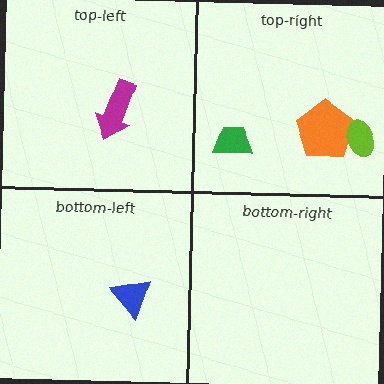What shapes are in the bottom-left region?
The blue triangle.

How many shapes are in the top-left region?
1.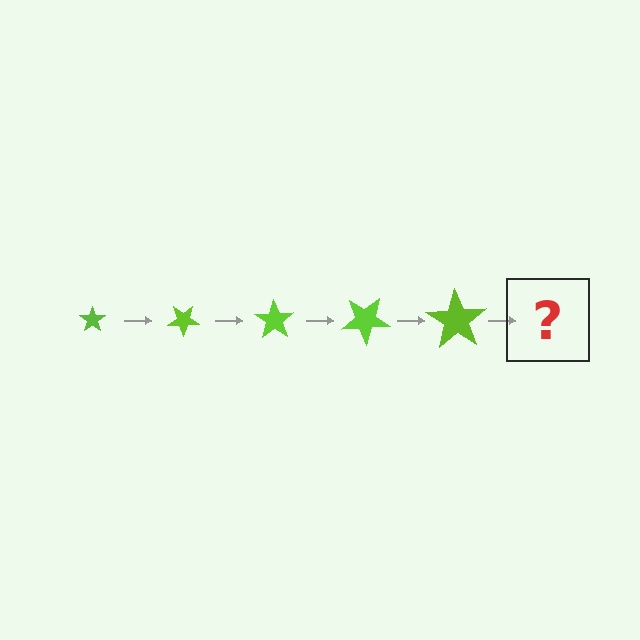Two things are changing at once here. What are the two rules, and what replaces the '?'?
The two rules are that the star grows larger each step and it rotates 35 degrees each step. The '?' should be a star, larger than the previous one and rotated 175 degrees from the start.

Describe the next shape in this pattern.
It should be a star, larger than the previous one and rotated 175 degrees from the start.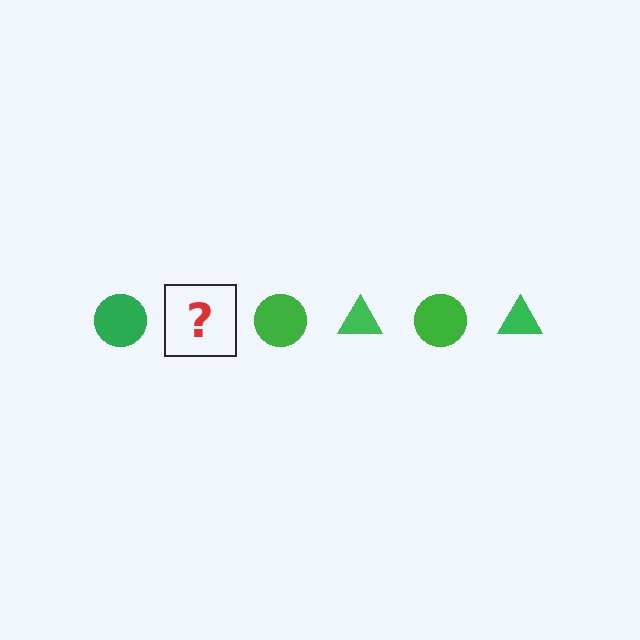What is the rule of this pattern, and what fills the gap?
The rule is that the pattern cycles through circle, triangle shapes in green. The gap should be filled with a green triangle.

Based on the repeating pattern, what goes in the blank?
The blank should be a green triangle.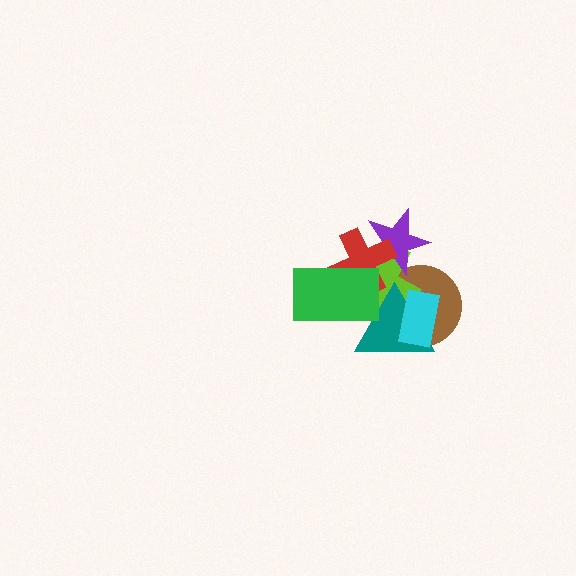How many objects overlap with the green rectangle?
3 objects overlap with the green rectangle.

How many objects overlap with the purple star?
3 objects overlap with the purple star.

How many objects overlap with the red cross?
3 objects overlap with the red cross.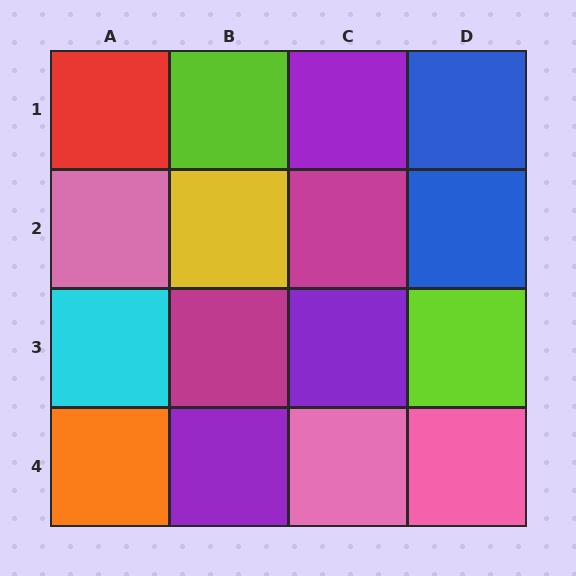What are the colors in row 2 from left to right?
Pink, yellow, magenta, blue.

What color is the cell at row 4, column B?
Purple.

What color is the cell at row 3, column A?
Cyan.